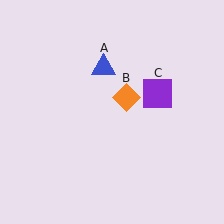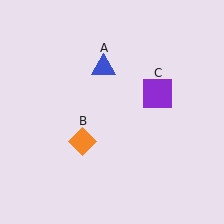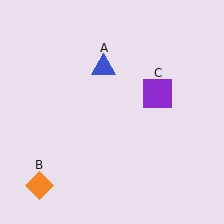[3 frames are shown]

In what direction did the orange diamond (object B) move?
The orange diamond (object B) moved down and to the left.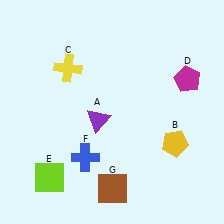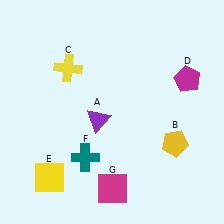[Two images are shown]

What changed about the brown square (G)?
In Image 1, G is brown. In Image 2, it changed to magenta.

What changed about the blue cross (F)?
In Image 1, F is blue. In Image 2, it changed to teal.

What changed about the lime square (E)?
In Image 1, E is lime. In Image 2, it changed to yellow.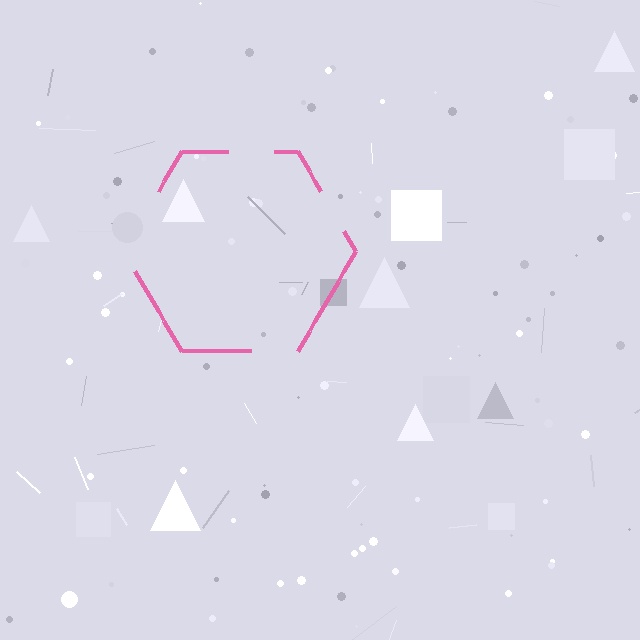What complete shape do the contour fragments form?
The contour fragments form a hexagon.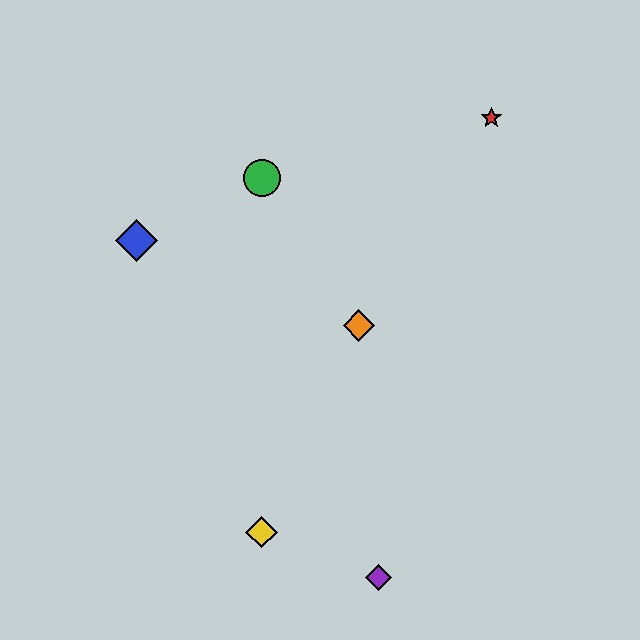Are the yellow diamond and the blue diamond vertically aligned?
No, the yellow diamond is at x≈262 and the blue diamond is at x≈137.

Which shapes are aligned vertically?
The green circle, the yellow diamond are aligned vertically.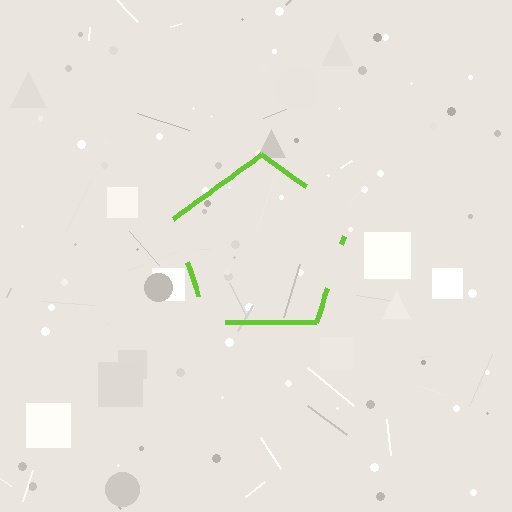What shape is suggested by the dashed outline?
The dashed outline suggests a pentagon.